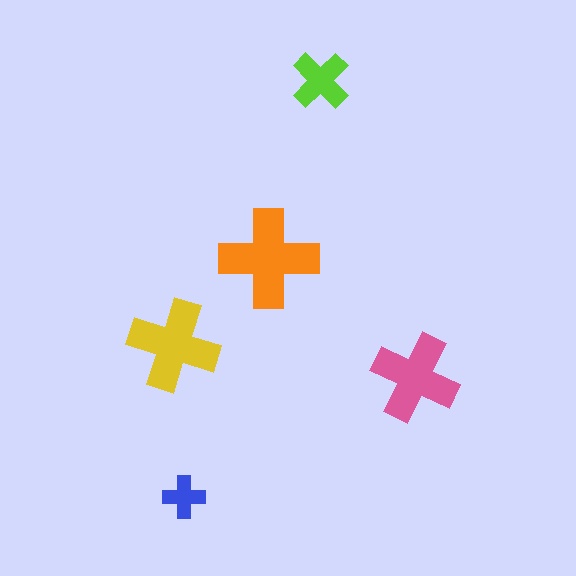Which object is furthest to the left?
The yellow cross is leftmost.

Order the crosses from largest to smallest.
the orange one, the yellow one, the pink one, the lime one, the blue one.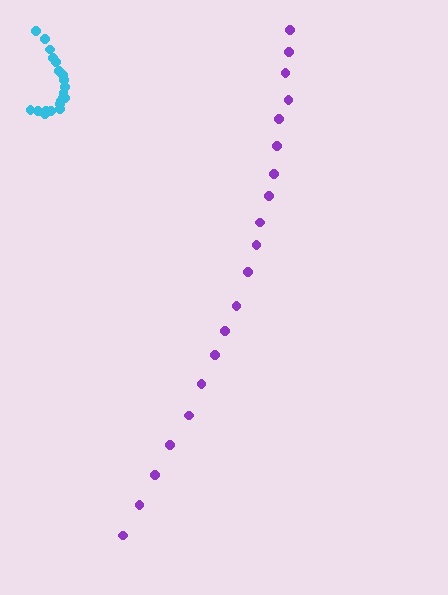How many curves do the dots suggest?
There are 2 distinct paths.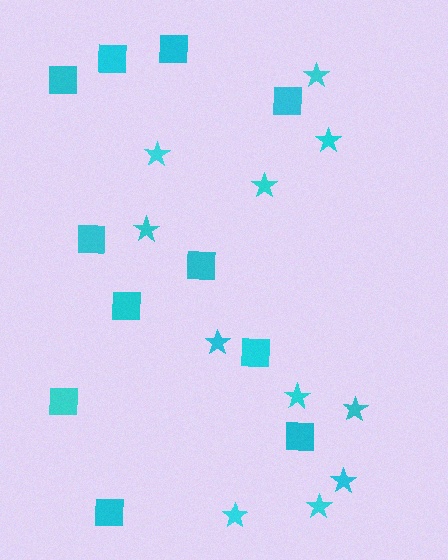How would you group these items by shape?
There are 2 groups: one group of stars (11) and one group of squares (11).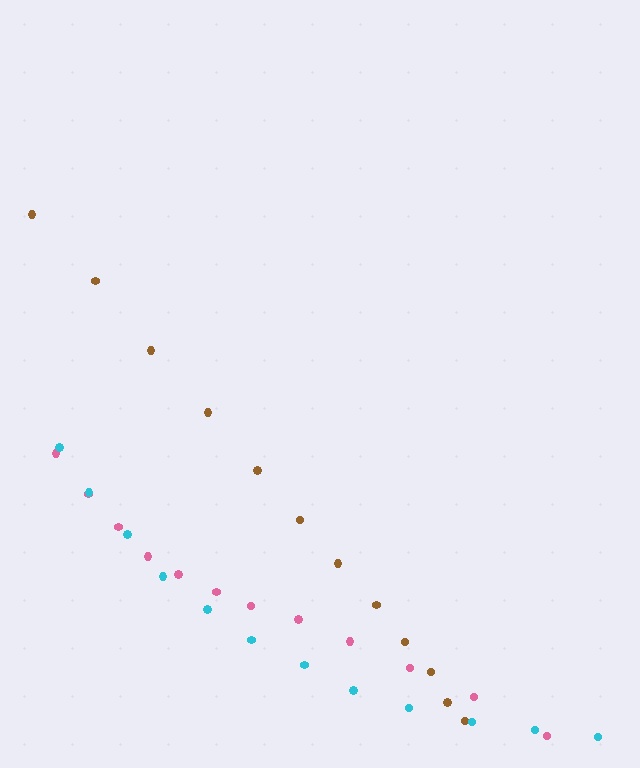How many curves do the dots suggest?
There are 3 distinct paths.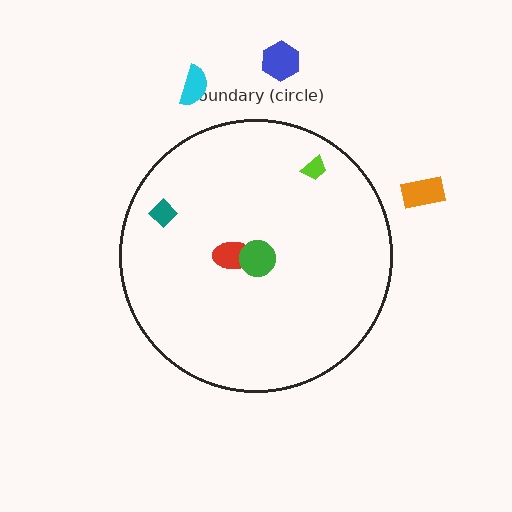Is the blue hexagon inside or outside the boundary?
Outside.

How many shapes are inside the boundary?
4 inside, 3 outside.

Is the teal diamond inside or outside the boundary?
Inside.